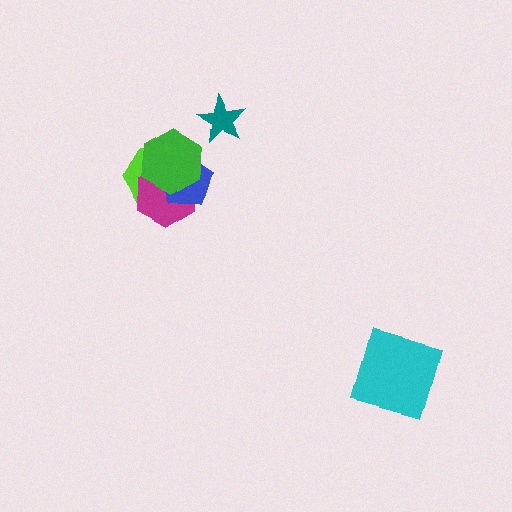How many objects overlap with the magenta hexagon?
3 objects overlap with the magenta hexagon.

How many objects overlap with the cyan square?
0 objects overlap with the cyan square.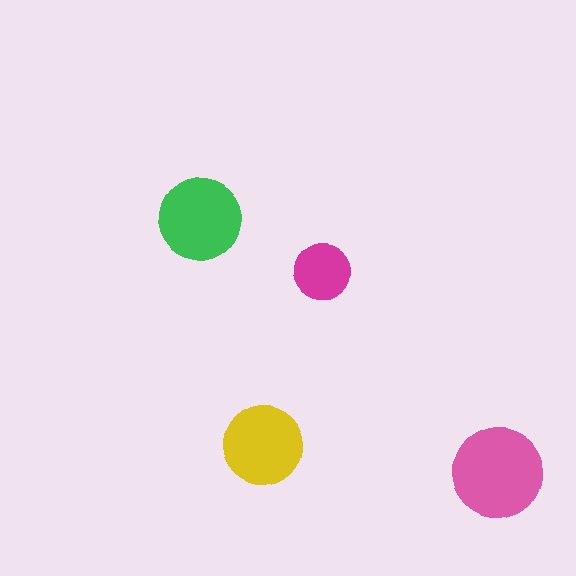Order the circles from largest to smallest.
the pink one, the green one, the yellow one, the magenta one.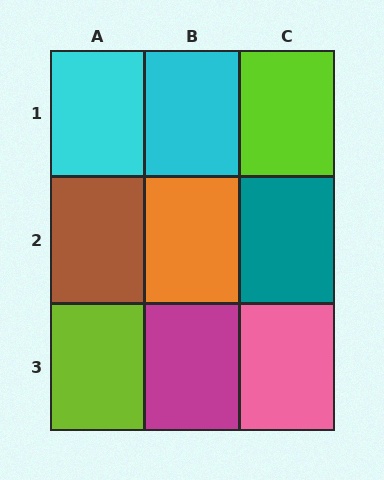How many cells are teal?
1 cell is teal.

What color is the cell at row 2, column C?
Teal.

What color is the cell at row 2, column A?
Brown.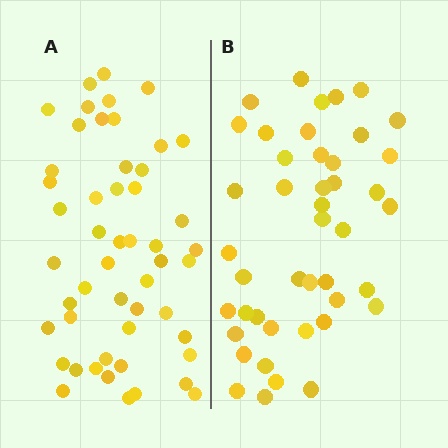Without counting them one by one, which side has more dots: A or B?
Region A (the left region) has more dots.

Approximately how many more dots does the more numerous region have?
Region A has roughly 8 or so more dots than region B.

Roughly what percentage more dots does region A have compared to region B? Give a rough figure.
About 15% more.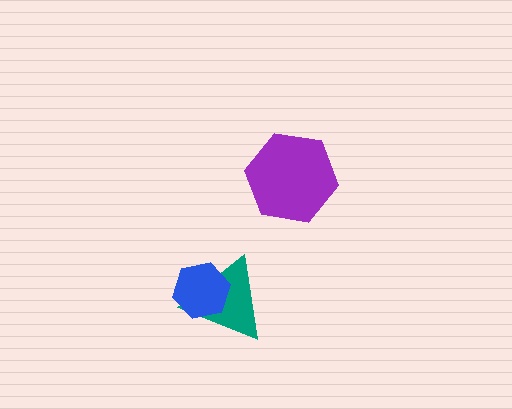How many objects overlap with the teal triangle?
1 object overlaps with the teal triangle.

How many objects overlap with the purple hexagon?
0 objects overlap with the purple hexagon.